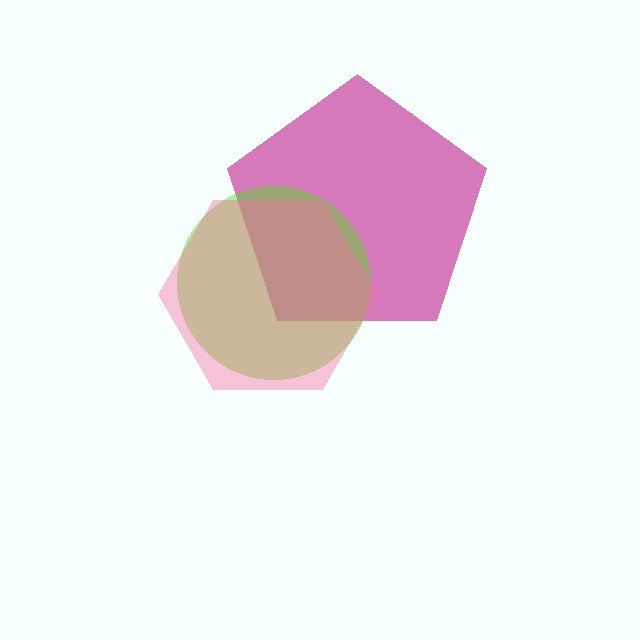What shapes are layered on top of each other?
The layered shapes are: a magenta pentagon, a lime circle, a pink hexagon.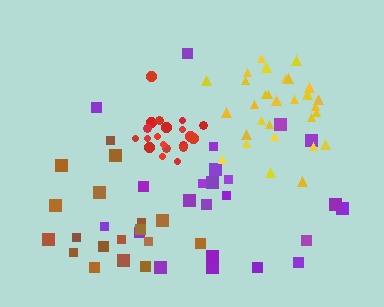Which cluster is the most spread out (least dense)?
Purple.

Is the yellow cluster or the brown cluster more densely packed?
Yellow.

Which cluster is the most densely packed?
Red.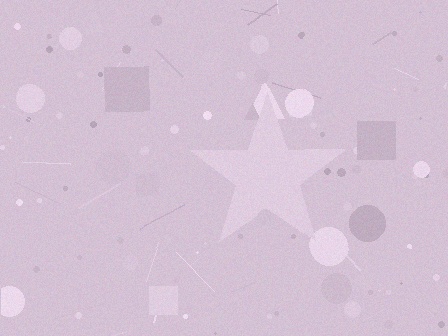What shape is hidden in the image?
A star is hidden in the image.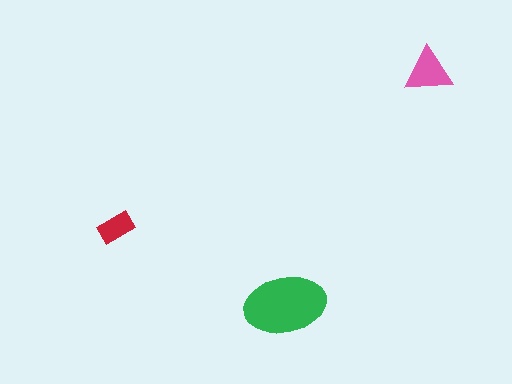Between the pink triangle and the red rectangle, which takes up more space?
The pink triangle.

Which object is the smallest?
The red rectangle.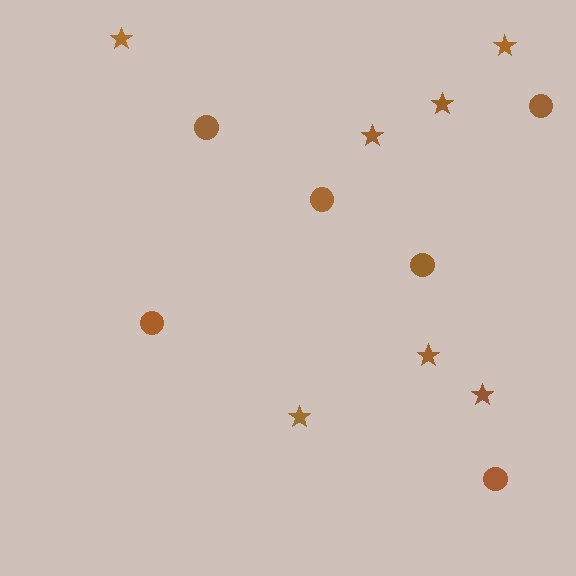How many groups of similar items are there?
There are 2 groups: one group of stars (7) and one group of circles (6).